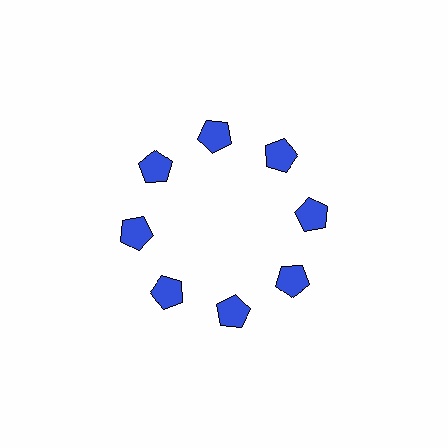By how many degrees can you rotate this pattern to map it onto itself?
The pattern maps onto itself every 45 degrees of rotation.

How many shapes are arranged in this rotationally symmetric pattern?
There are 8 shapes, arranged in 8 groups of 1.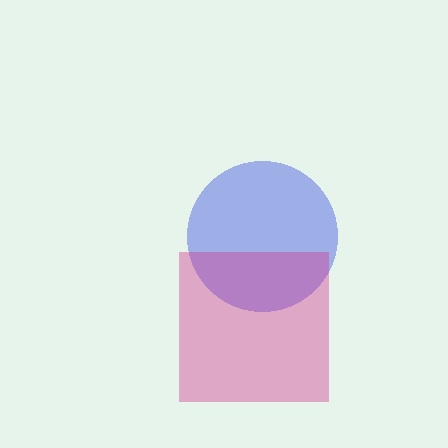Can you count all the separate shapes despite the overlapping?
Yes, there are 2 separate shapes.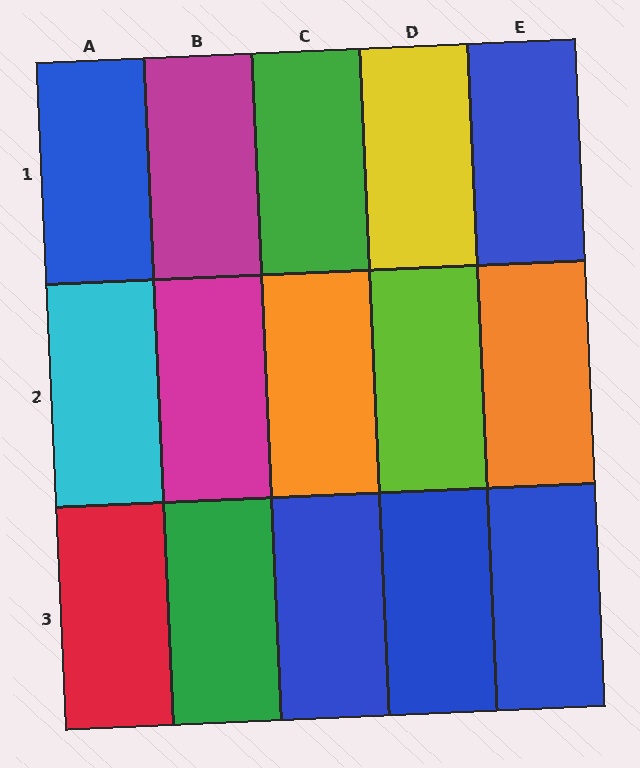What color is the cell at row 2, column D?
Lime.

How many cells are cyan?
1 cell is cyan.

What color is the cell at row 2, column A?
Cyan.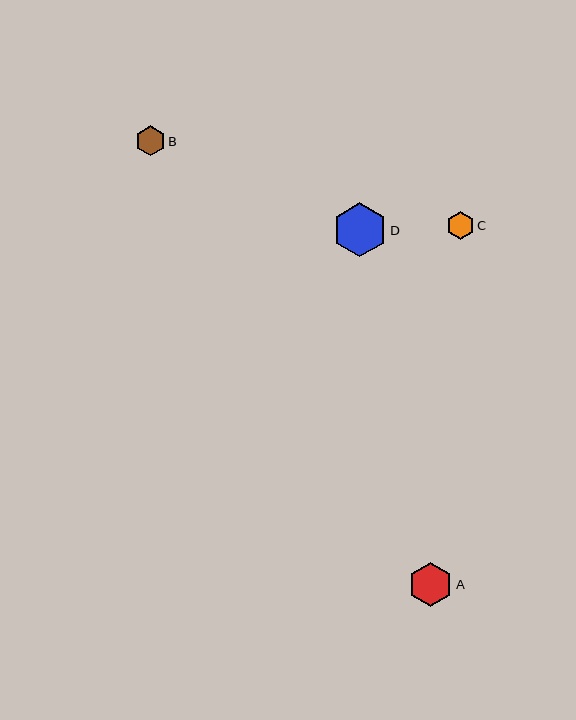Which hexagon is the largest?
Hexagon D is the largest with a size of approximately 54 pixels.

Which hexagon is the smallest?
Hexagon C is the smallest with a size of approximately 28 pixels.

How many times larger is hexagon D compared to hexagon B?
Hexagon D is approximately 1.8 times the size of hexagon B.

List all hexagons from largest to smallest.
From largest to smallest: D, A, B, C.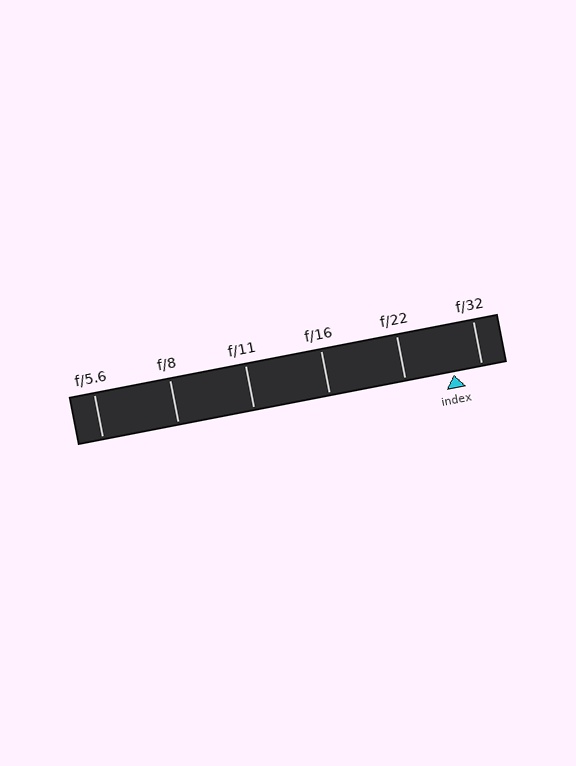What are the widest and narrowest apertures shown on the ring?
The widest aperture shown is f/5.6 and the narrowest is f/32.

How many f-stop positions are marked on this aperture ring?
There are 6 f-stop positions marked.